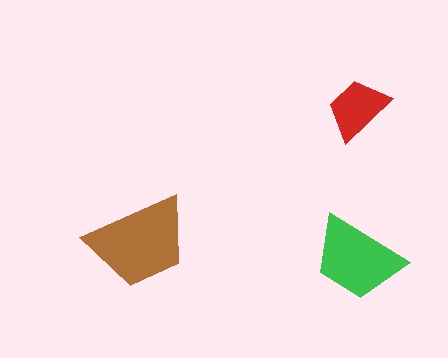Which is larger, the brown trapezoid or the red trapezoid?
The brown one.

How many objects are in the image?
There are 3 objects in the image.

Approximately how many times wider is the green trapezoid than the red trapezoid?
About 1.5 times wider.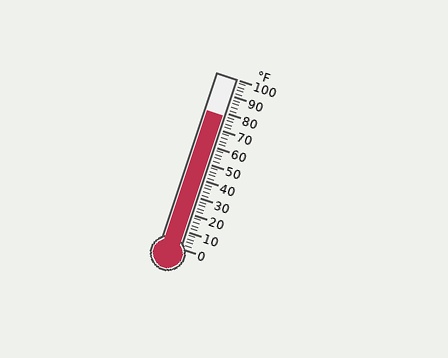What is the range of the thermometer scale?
The thermometer scale ranges from 0°F to 100°F.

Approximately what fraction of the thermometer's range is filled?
The thermometer is filled to approximately 80% of its range.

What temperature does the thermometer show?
The thermometer shows approximately 78°F.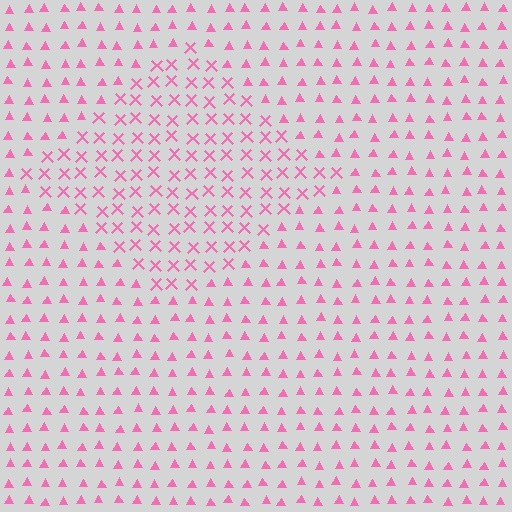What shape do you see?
I see a diamond.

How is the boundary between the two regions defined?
The boundary is defined by a change in element shape: X marks inside vs. triangles outside. All elements share the same color and spacing.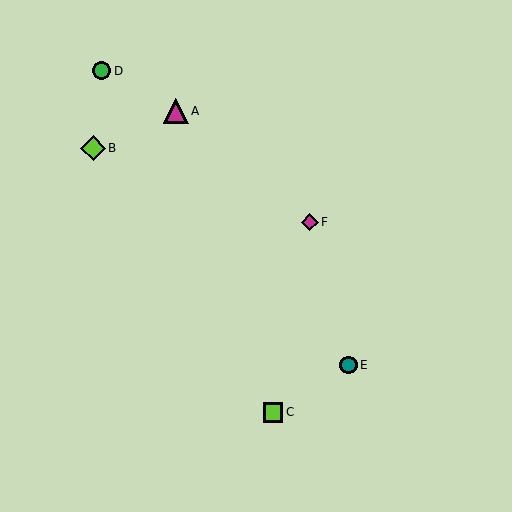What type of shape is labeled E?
Shape E is a teal circle.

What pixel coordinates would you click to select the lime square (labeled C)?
Click at (273, 412) to select the lime square C.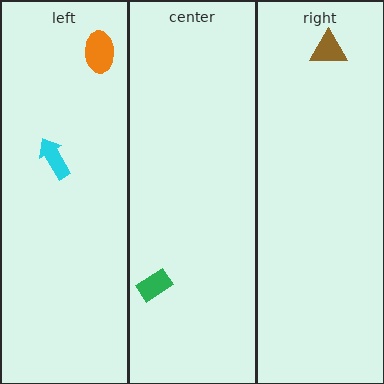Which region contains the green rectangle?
The center region.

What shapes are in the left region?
The cyan arrow, the orange ellipse.